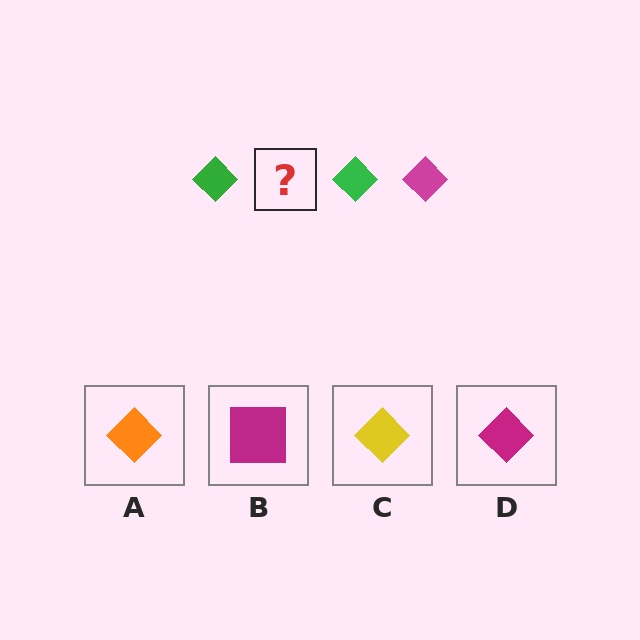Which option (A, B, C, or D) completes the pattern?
D.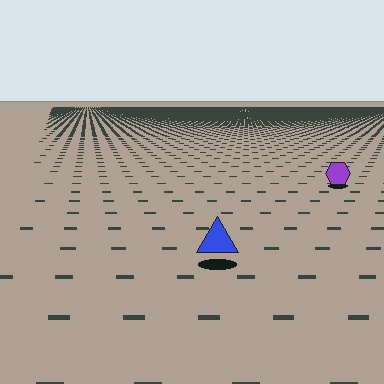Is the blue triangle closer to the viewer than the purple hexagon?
Yes. The blue triangle is closer — you can tell from the texture gradient: the ground texture is coarser near it.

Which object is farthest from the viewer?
The purple hexagon is farthest from the viewer. It appears smaller and the ground texture around it is denser.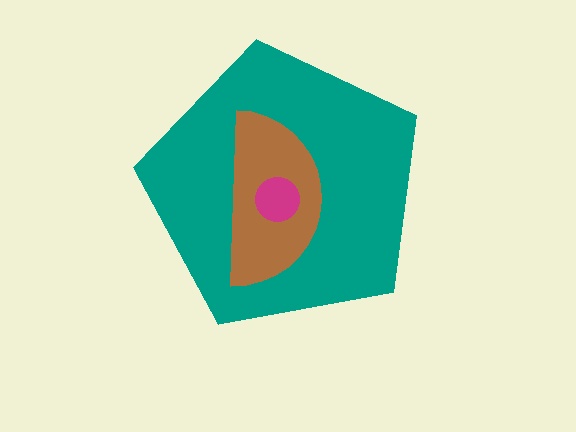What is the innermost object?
The magenta circle.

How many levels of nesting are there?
3.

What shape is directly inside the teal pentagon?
The brown semicircle.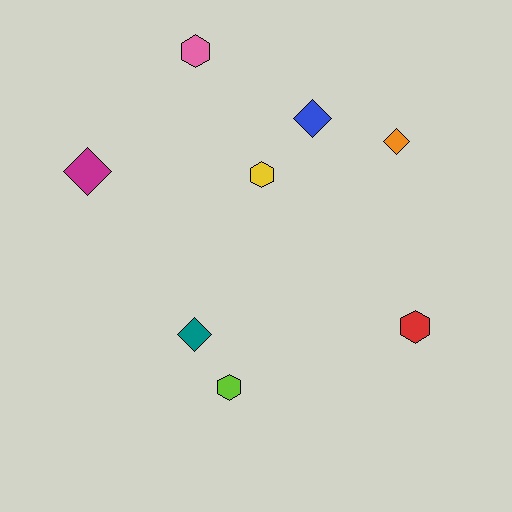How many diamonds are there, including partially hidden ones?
There are 4 diamonds.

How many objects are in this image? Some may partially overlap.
There are 8 objects.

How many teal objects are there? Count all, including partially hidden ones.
There is 1 teal object.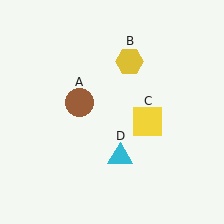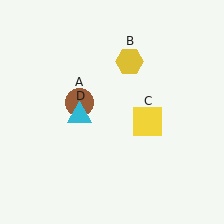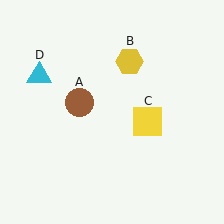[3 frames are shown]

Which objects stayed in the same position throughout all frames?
Brown circle (object A) and yellow hexagon (object B) and yellow square (object C) remained stationary.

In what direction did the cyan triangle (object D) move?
The cyan triangle (object D) moved up and to the left.